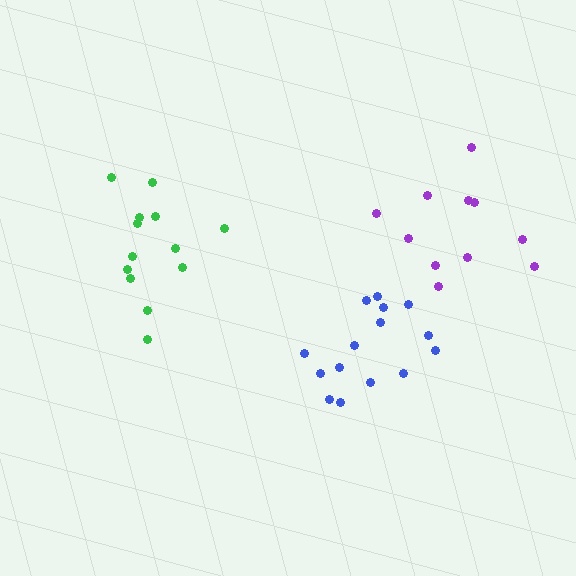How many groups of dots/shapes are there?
There are 3 groups.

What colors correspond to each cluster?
The clusters are colored: purple, green, blue.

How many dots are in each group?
Group 1: 11 dots, Group 2: 13 dots, Group 3: 15 dots (39 total).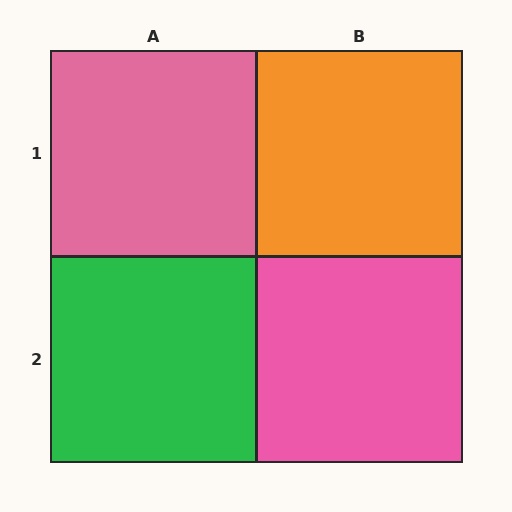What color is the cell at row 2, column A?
Green.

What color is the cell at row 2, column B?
Pink.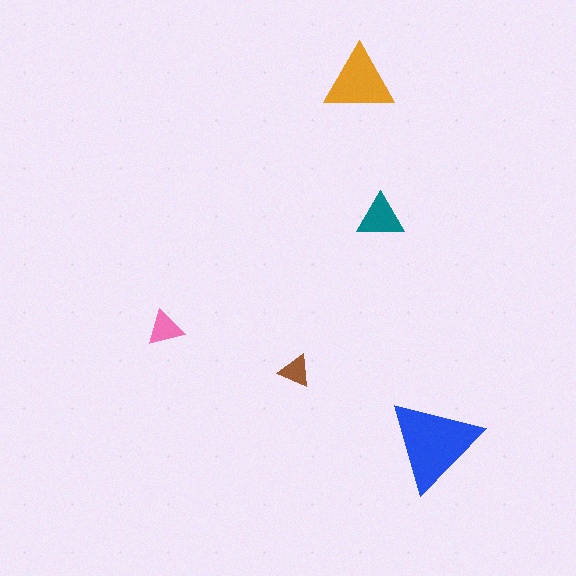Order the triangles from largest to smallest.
the blue one, the orange one, the teal one, the pink one, the brown one.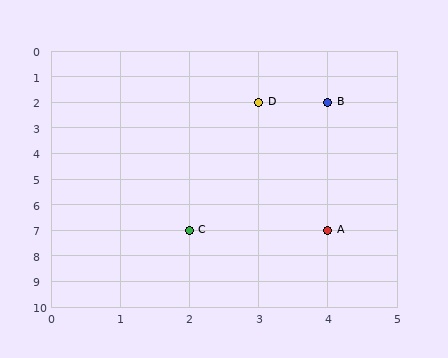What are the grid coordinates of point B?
Point B is at grid coordinates (4, 2).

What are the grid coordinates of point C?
Point C is at grid coordinates (2, 7).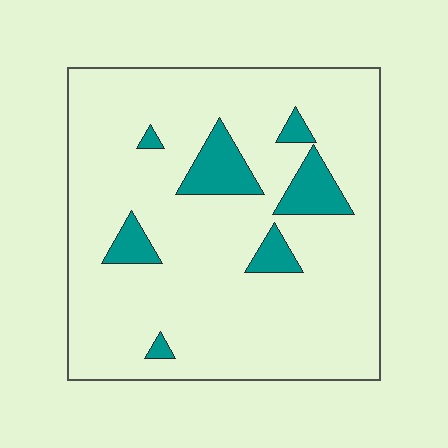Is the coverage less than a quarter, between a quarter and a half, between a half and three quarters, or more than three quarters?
Less than a quarter.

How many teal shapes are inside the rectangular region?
7.